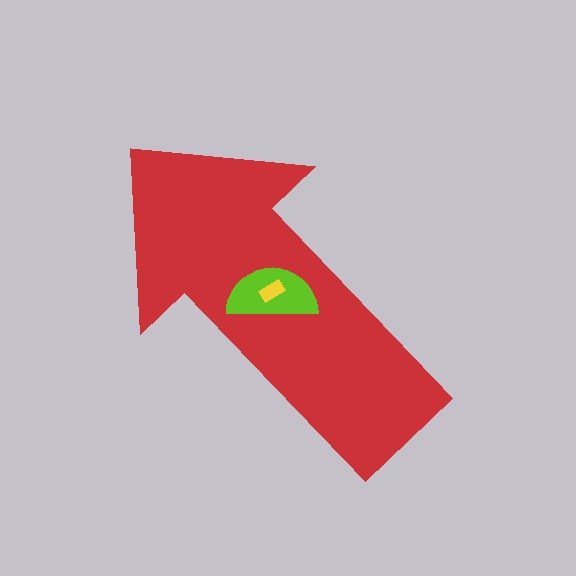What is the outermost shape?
The red arrow.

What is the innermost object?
The yellow rectangle.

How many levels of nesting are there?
3.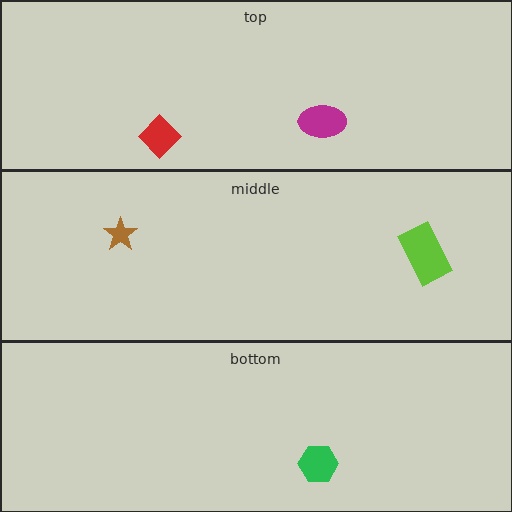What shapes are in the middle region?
The brown star, the lime rectangle.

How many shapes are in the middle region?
2.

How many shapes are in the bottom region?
1.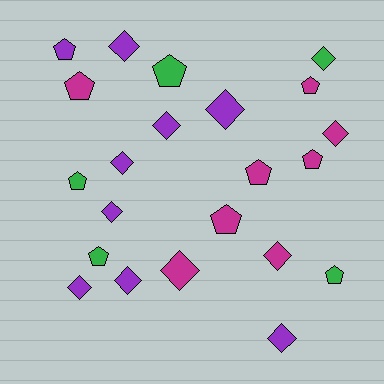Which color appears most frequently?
Purple, with 9 objects.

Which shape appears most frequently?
Diamond, with 12 objects.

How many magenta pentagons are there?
There are 5 magenta pentagons.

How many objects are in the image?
There are 22 objects.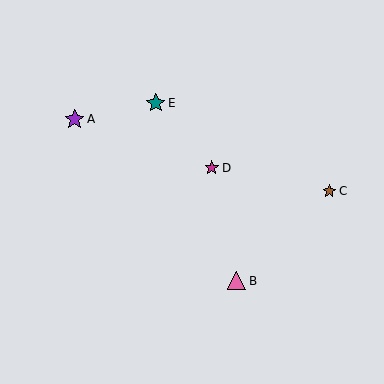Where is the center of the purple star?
The center of the purple star is at (75, 119).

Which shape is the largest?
The purple star (labeled A) is the largest.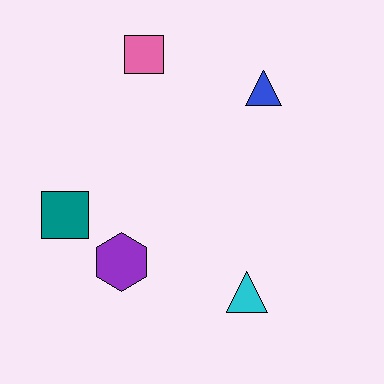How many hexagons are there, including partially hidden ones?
There is 1 hexagon.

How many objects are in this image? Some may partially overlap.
There are 5 objects.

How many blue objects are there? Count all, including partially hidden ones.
There is 1 blue object.